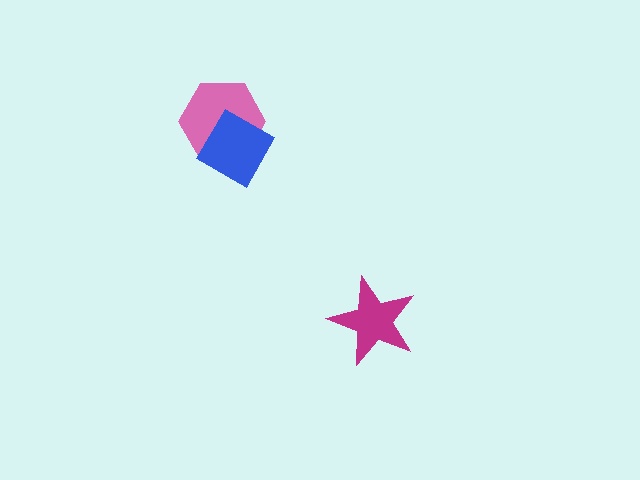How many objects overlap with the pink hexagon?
1 object overlaps with the pink hexagon.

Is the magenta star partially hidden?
No, no other shape covers it.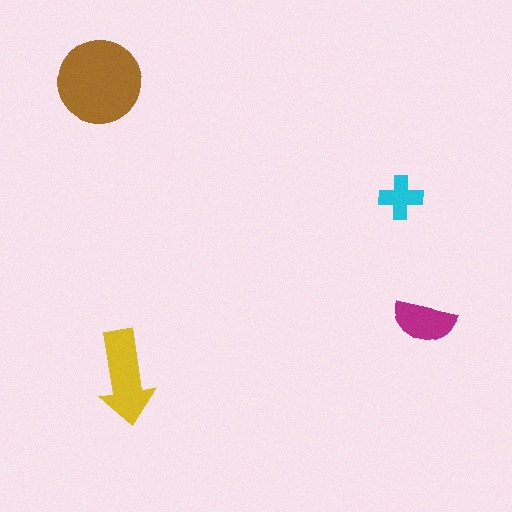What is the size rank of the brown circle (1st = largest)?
1st.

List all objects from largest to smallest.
The brown circle, the yellow arrow, the magenta semicircle, the cyan cross.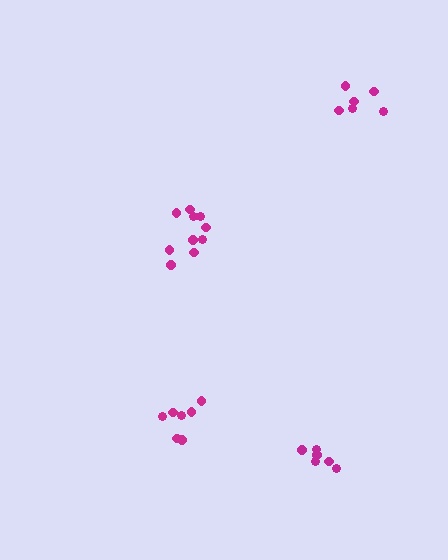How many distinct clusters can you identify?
There are 4 distinct clusters.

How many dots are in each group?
Group 1: 6 dots, Group 2: 6 dots, Group 3: 10 dots, Group 4: 7 dots (29 total).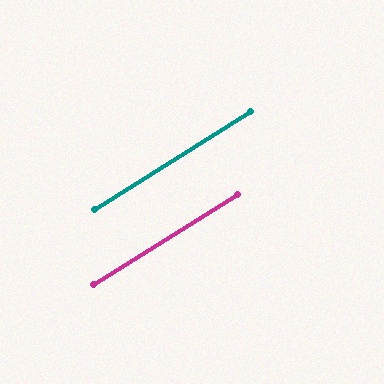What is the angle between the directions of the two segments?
Approximately 0 degrees.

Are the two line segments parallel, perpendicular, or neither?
Parallel — their directions differ by only 0.1°.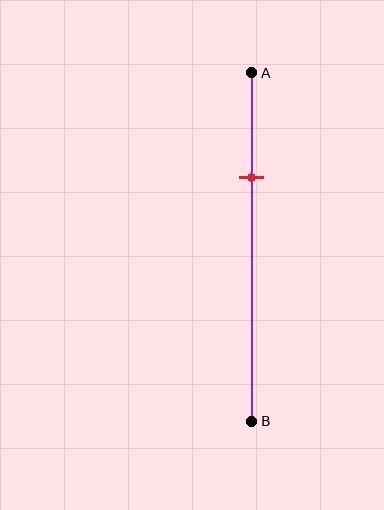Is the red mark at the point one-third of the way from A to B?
No, the mark is at about 30% from A, not at the 33% one-third point.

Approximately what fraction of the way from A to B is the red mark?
The red mark is approximately 30% of the way from A to B.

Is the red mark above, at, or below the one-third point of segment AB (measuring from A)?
The red mark is above the one-third point of segment AB.